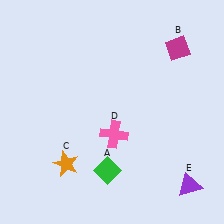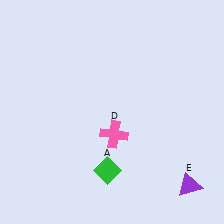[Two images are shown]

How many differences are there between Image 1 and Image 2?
There are 2 differences between the two images.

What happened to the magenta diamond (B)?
The magenta diamond (B) was removed in Image 2. It was in the top-right area of Image 1.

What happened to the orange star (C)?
The orange star (C) was removed in Image 2. It was in the bottom-left area of Image 1.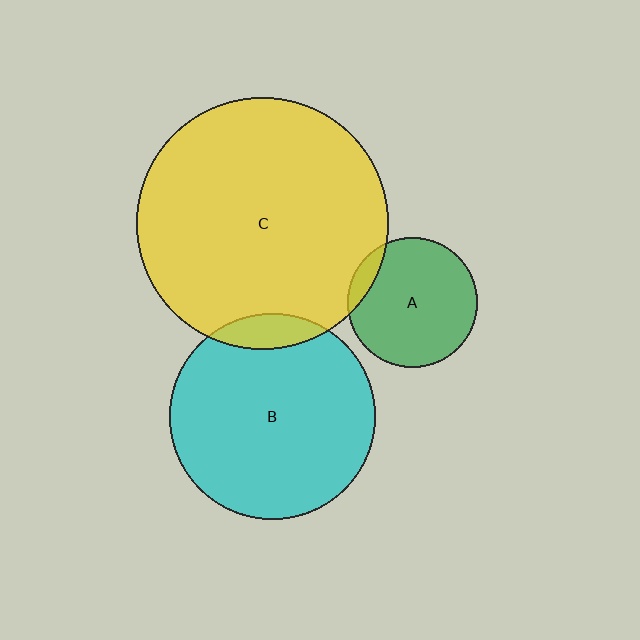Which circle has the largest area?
Circle C (yellow).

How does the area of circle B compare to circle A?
Approximately 2.5 times.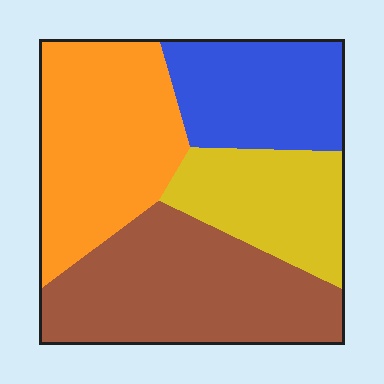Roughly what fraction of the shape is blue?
Blue takes up about one fifth (1/5) of the shape.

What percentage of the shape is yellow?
Yellow takes up less than a quarter of the shape.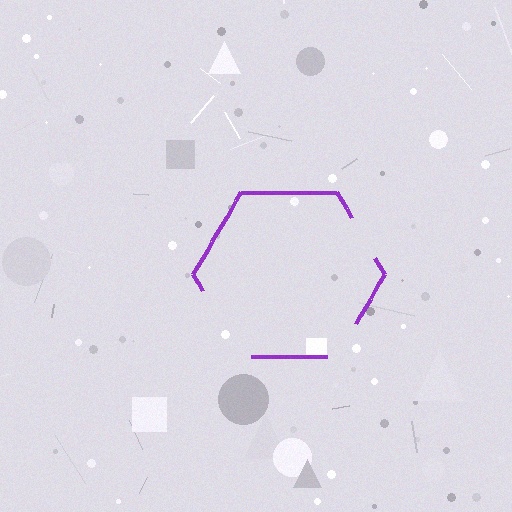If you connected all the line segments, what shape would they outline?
They would outline a hexagon.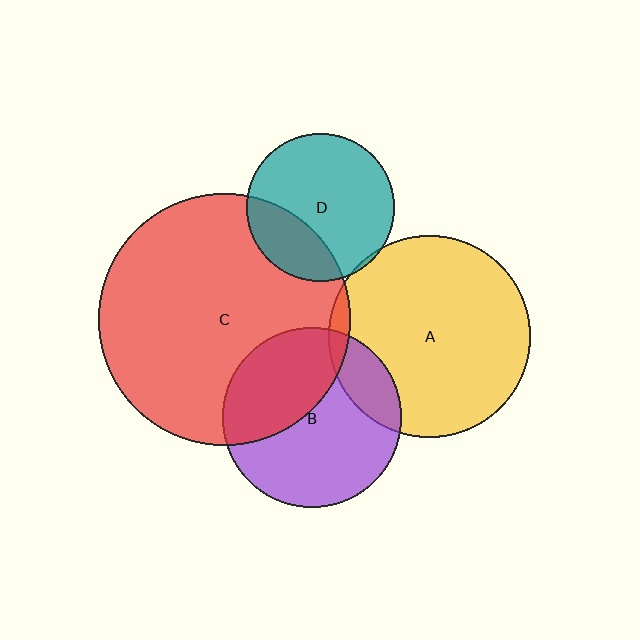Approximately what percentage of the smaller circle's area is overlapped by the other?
Approximately 5%.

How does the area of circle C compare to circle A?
Approximately 1.6 times.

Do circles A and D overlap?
Yes.